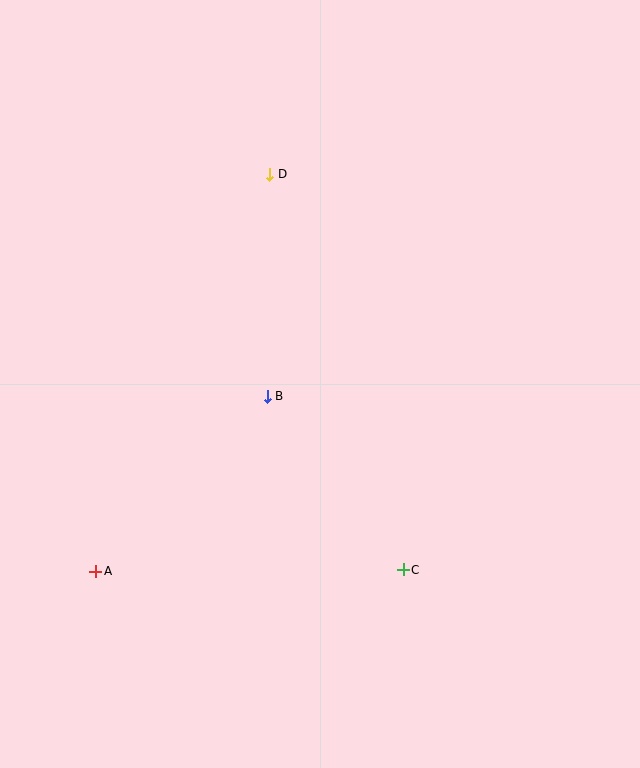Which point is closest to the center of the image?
Point B at (267, 396) is closest to the center.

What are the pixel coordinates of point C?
Point C is at (403, 570).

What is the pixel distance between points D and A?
The distance between D and A is 434 pixels.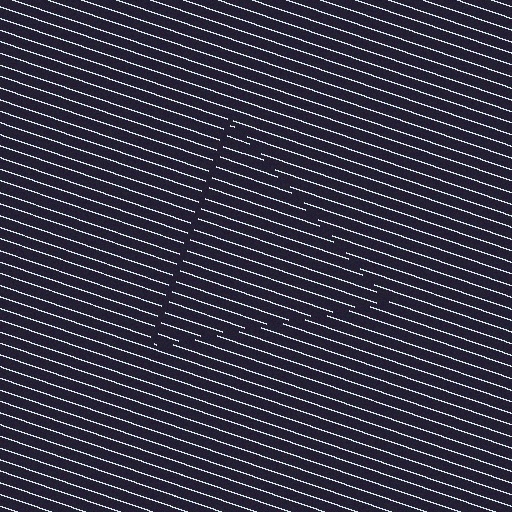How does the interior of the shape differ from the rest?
The interior of the shape contains the same grating, shifted by half a period — the contour is defined by the phase discontinuity where line-ends from the inner and outer gratings abut.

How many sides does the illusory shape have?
3 sides — the line-ends trace a triangle.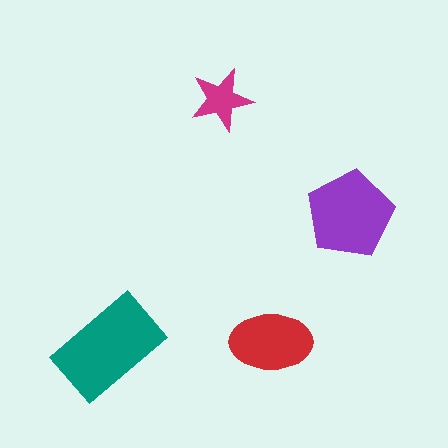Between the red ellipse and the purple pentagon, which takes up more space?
The purple pentagon.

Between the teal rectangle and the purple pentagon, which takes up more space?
The teal rectangle.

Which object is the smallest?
The magenta star.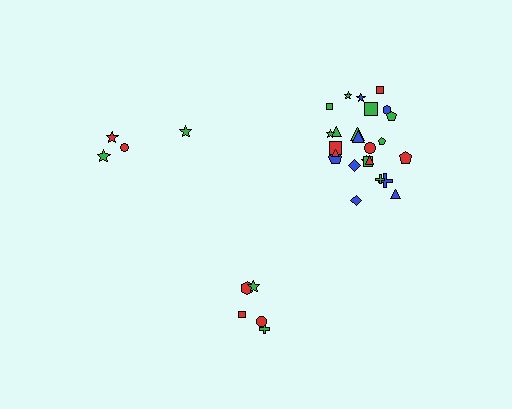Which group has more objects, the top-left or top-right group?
The top-right group.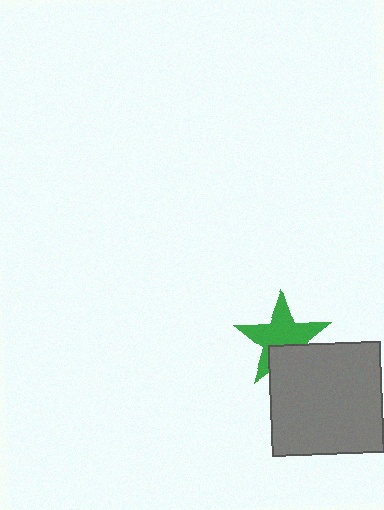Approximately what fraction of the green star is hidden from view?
Roughly 32% of the green star is hidden behind the gray square.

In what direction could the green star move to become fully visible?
The green star could move up. That would shift it out from behind the gray square entirely.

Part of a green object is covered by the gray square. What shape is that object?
It is a star.